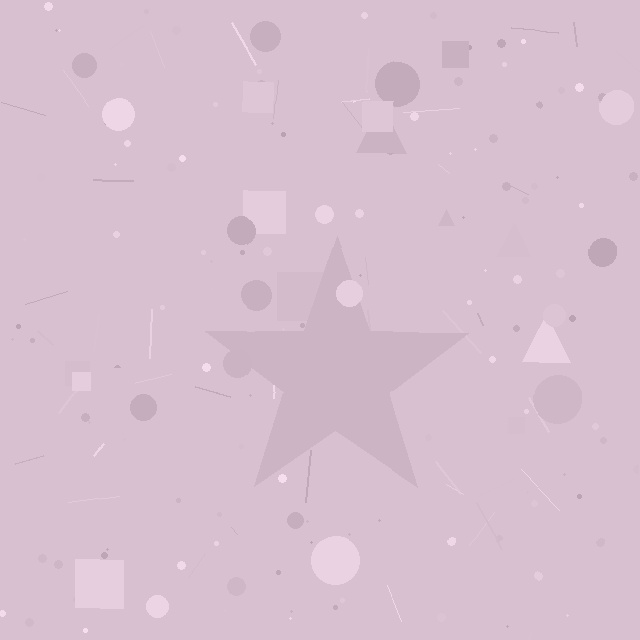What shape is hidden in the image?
A star is hidden in the image.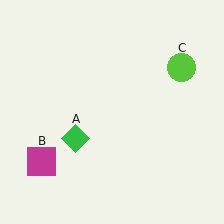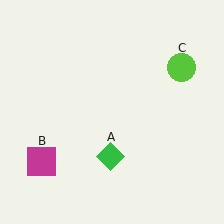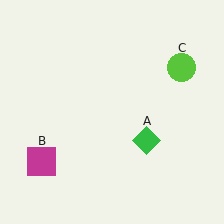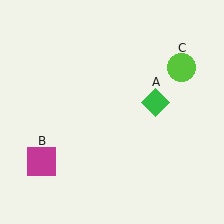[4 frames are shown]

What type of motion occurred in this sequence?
The green diamond (object A) rotated counterclockwise around the center of the scene.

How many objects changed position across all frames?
1 object changed position: green diamond (object A).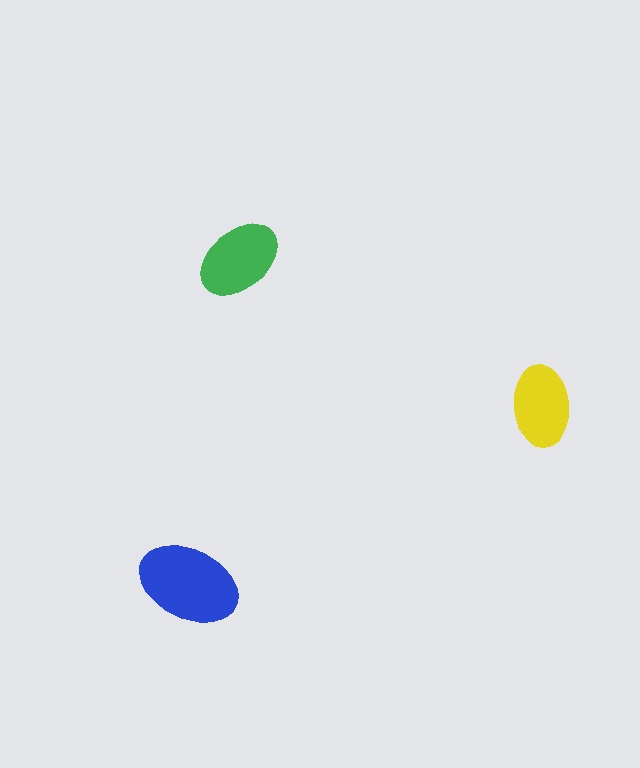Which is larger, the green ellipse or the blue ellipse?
The blue one.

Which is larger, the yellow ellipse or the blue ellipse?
The blue one.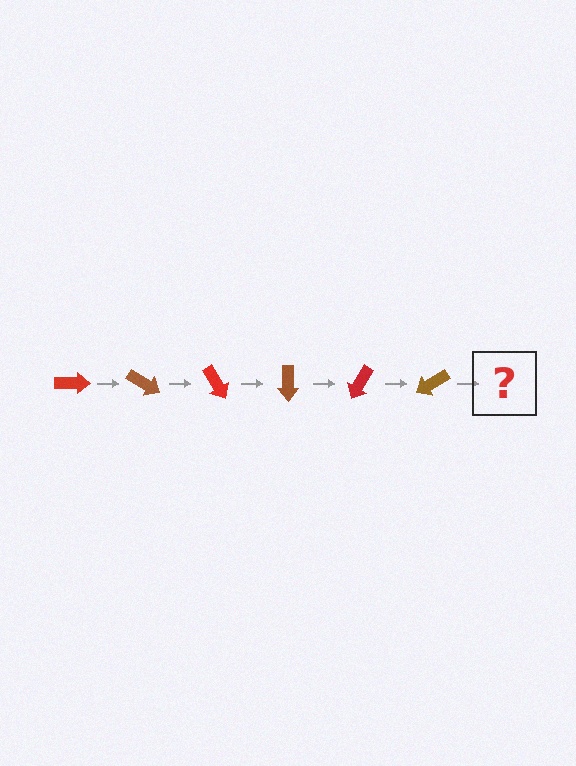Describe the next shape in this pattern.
It should be a red arrow, rotated 180 degrees from the start.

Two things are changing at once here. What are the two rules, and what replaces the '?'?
The two rules are that it rotates 30 degrees each step and the color cycles through red and brown. The '?' should be a red arrow, rotated 180 degrees from the start.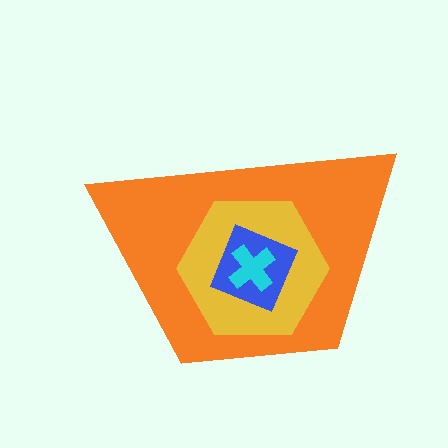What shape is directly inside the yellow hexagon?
The blue square.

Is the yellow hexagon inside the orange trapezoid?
Yes.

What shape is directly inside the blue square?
The cyan cross.